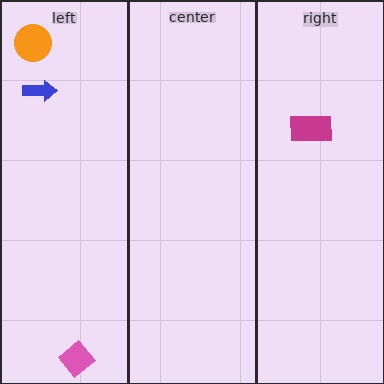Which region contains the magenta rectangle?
The right region.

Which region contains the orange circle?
The left region.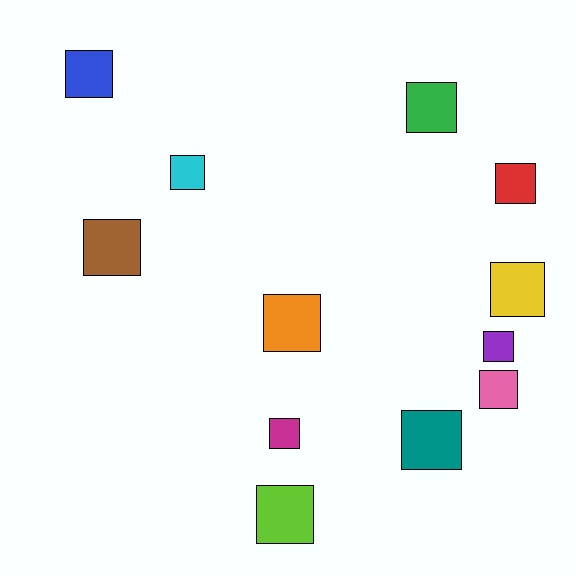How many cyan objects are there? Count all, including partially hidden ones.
There is 1 cyan object.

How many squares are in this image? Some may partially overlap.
There are 12 squares.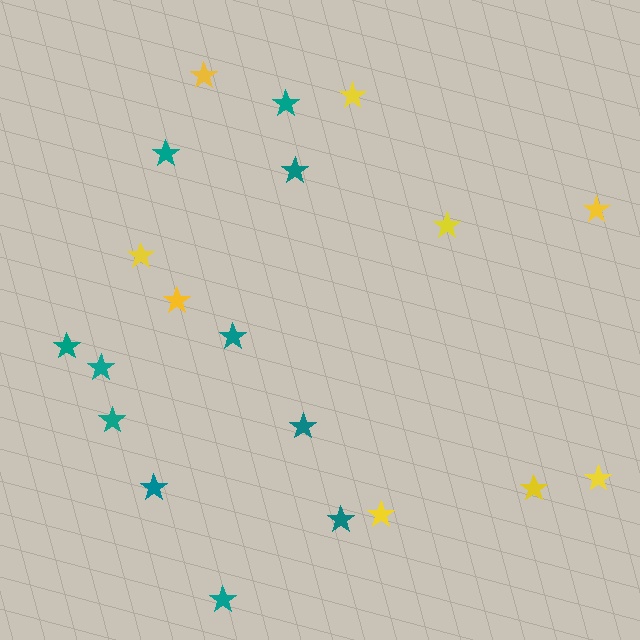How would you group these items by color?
There are 2 groups: one group of teal stars (11) and one group of yellow stars (9).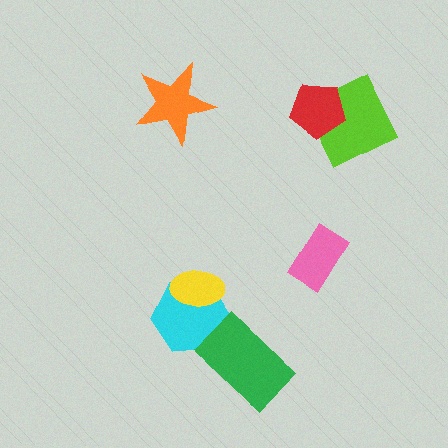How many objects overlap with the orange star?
0 objects overlap with the orange star.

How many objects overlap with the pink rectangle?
0 objects overlap with the pink rectangle.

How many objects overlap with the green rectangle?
1 object overlaps with the green rectangle.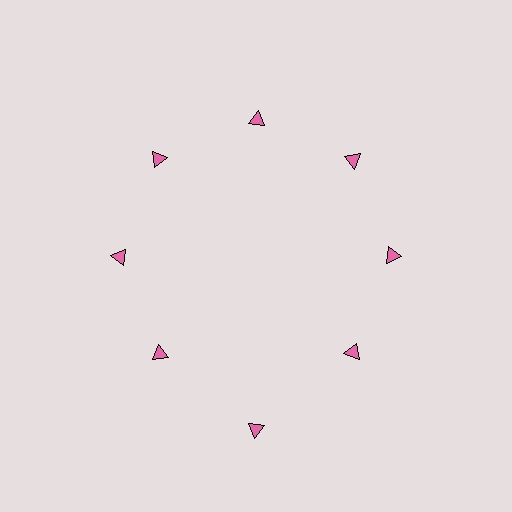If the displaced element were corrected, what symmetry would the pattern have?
It would have 8-fold rotational symmetry — the pattern would map onto itself every 45 degrees.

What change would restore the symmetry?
The symmetry would be restored by moving it inward, back onto the ring so that all 8 triangles sit at equal angles and equal distance from the center.